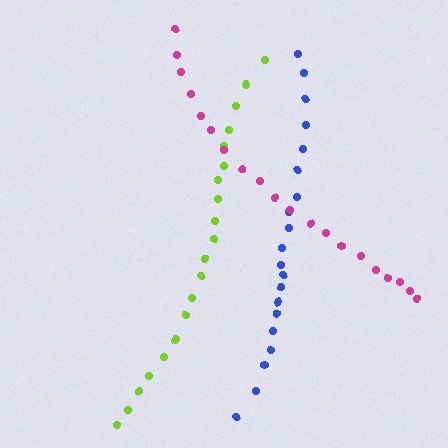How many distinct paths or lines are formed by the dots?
There are 3 distinct paths.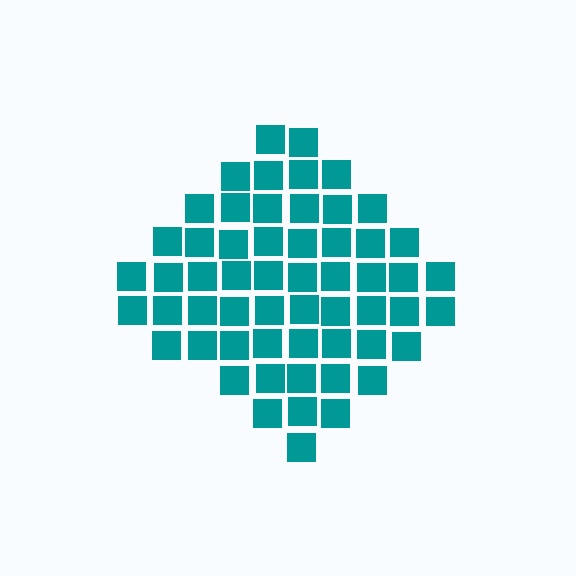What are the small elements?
The small elements are squares.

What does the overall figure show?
The overall figure shows a diamond.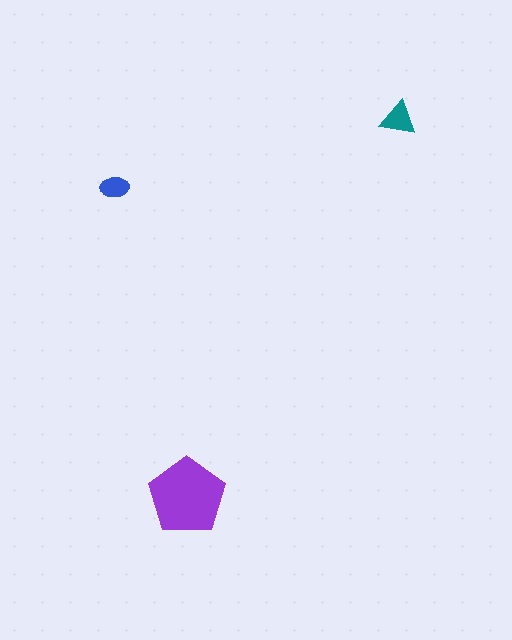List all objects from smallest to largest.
The blue ellipse, the teal triangle, the purple pentagon.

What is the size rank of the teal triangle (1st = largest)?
2nd.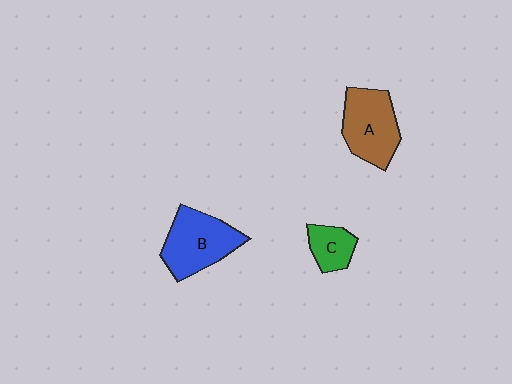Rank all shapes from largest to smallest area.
From largest to smallest: B (blue), A (brown), C (green).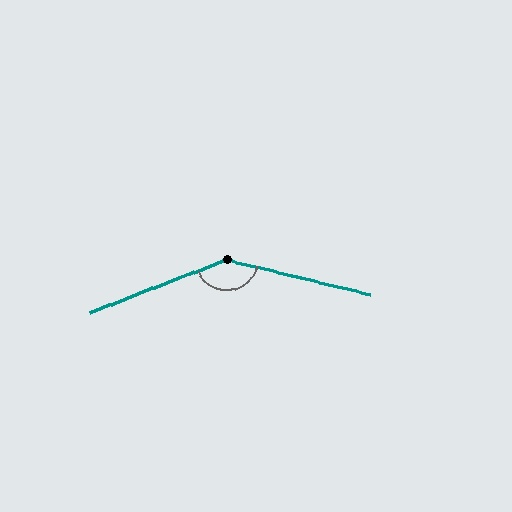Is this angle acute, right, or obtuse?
It is obtuse.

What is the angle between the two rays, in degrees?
Approximately 145 degrees.